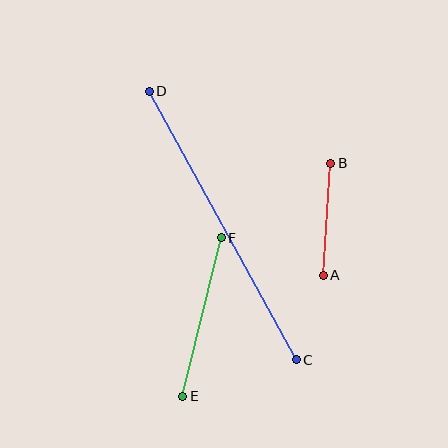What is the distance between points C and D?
The distance is approximately 306 pixels.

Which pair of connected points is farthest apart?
Points C and D are farthest apart.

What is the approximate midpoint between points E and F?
The midpoint is at approximately (202, 317) pixels.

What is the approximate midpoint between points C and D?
The midpoint is at approximately (223, 226) pixels.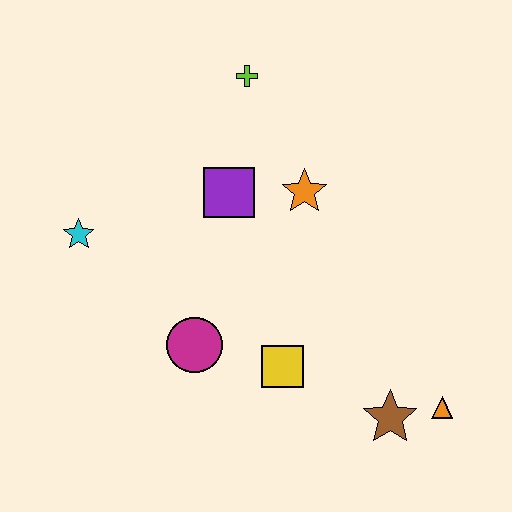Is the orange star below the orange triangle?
No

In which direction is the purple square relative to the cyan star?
The purple square is to the right of the cyan star.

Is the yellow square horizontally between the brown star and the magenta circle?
Yes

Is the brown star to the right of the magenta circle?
Yes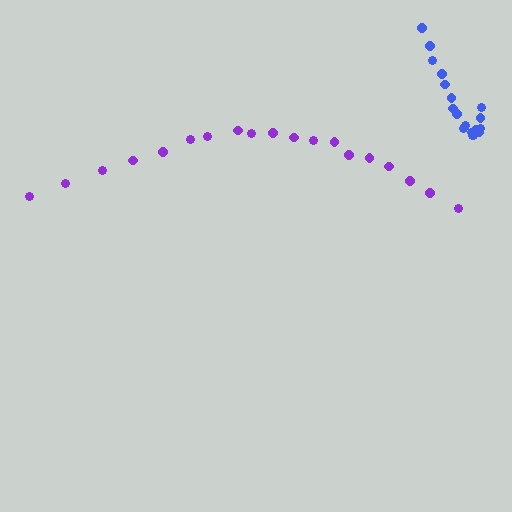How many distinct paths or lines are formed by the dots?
There are 2 distinct paths.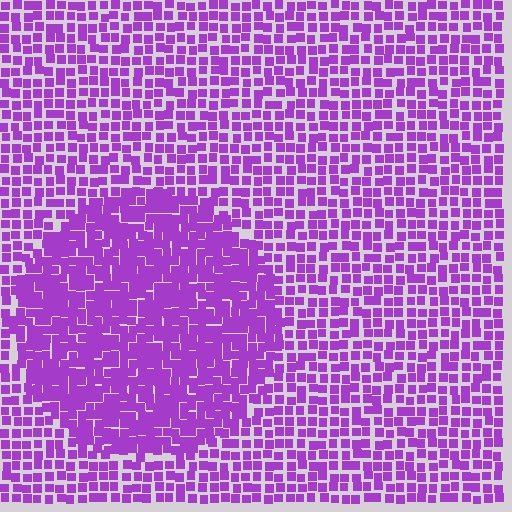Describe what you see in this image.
The image contains small purple elements arranged at two different densities. A circle-shaped region is visible where the elements are more densely packed than the surrounding area.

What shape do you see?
I see a circle.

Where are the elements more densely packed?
The elements are more densely packed inside the circle boundary.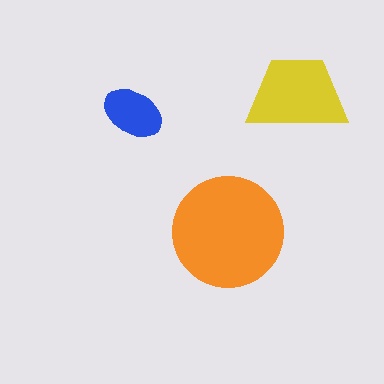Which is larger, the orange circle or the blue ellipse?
The orange circle.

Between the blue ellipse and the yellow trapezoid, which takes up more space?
The yellow trapezoid.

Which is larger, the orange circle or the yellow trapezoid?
The orange circle.